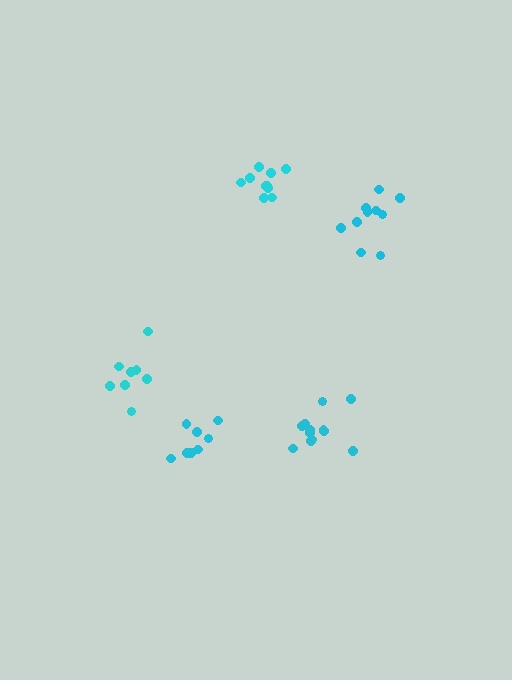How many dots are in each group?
Group 1: 12 dots, Group 2: 10 dots, Group 3: 8 dots, Group 4: 10 dots, Group 5: 8 dots (48 total).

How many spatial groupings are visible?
There are 5 spatial groupings.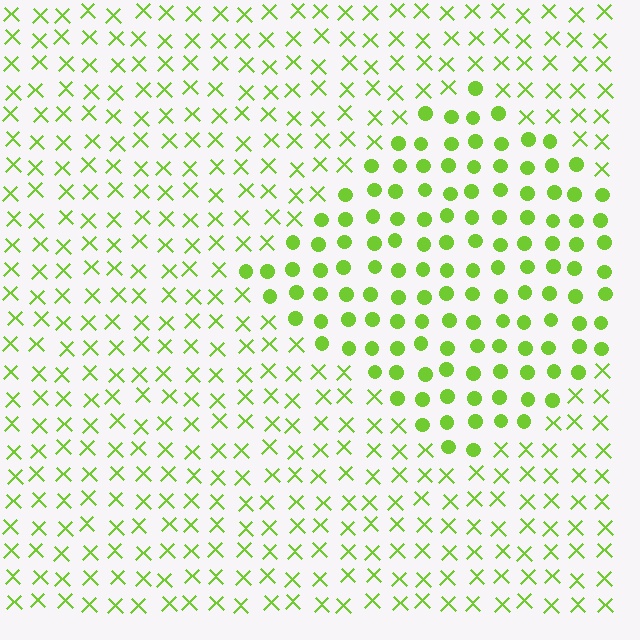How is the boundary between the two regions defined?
The boundary is defined by a change in element shape: circles inside vs. X marks outside. All elements share the same color and spacing.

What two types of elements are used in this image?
The image uses circles inside the diamond region and X marks outside it.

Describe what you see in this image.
The image is filled with small lime elements arranged in a uniform grid. A diamond-shaped region contains circles, while the surrounding area contains X marks. The boundary is defined purely by the change in element shape.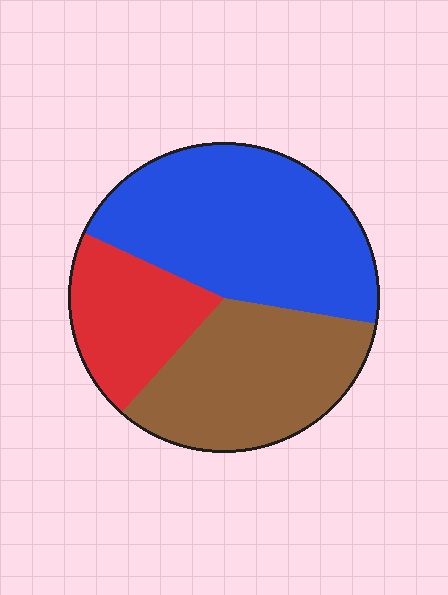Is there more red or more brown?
Brown.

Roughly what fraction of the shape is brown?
Brown takes up about one third (1/3) of the shape.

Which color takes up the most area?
Blue, at roughly 45%.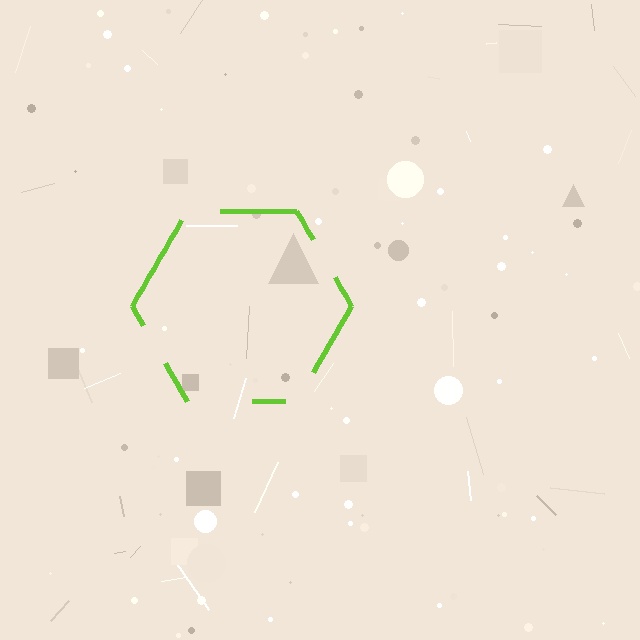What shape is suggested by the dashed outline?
The dashed outline suggests a hexagon.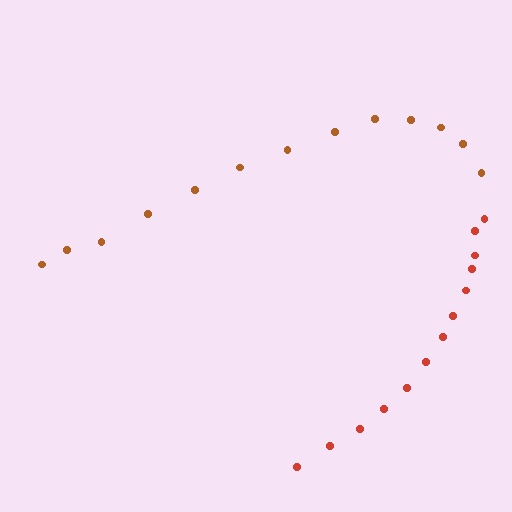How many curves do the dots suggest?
There are 2 distinct paths.